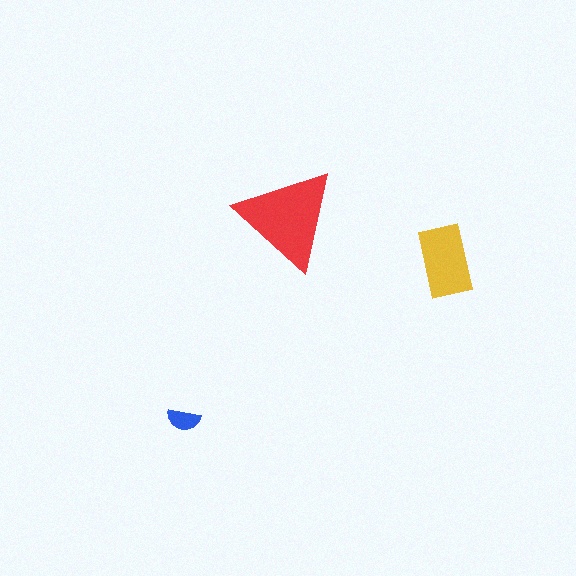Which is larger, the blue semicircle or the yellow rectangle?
The yellow rectangle.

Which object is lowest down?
The blue semicircle is bottommost.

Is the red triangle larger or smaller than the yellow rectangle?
Larger.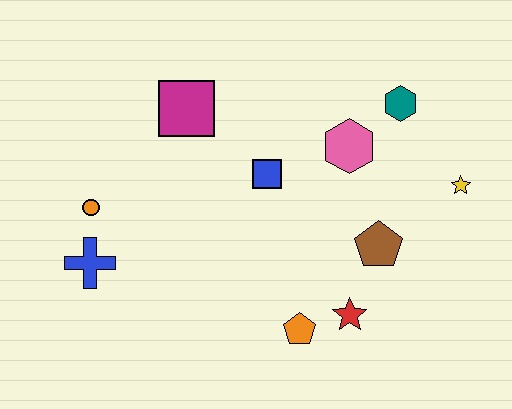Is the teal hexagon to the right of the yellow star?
No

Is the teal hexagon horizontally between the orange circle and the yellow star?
Yes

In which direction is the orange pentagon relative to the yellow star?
The orange pentagon is to the left of the yellow star.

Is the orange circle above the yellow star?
No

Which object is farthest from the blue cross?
The yellow star is farthest from the blue cross.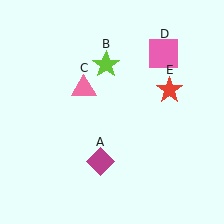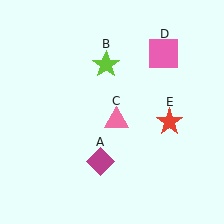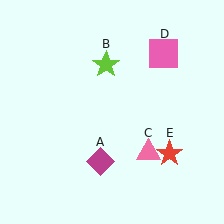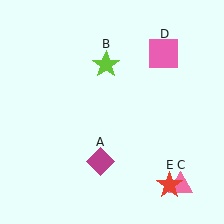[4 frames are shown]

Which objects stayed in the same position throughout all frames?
Magenta diamond (object A) and lime star (object B) and pink square (object D) remained stationary.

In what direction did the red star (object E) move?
The red star (object E) moved down.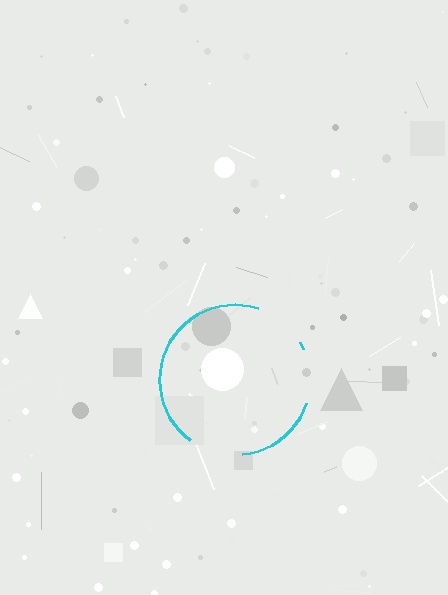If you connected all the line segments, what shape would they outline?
They would outline a circle.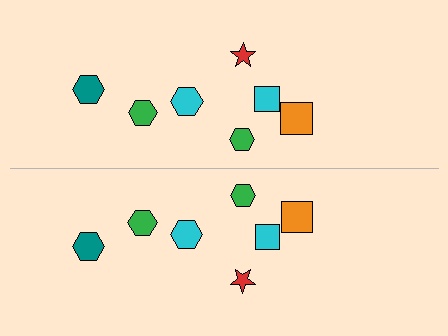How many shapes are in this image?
There are 14 shapes in this image.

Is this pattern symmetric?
Yes, this pattern has bilateral (reflection) symmetry.